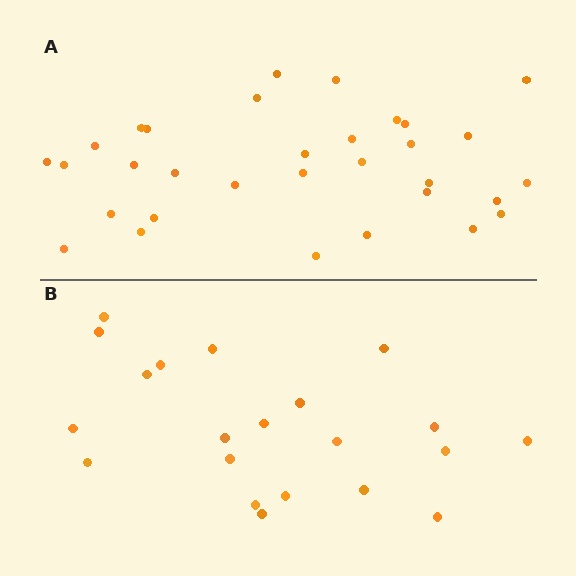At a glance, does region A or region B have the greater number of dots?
Region A (the top region) has more dots.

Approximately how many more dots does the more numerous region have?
Region A has roughly 12 or so more dots than region B.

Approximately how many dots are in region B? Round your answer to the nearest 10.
About 20 dots. (The exact count is 21, which rounds to 20.)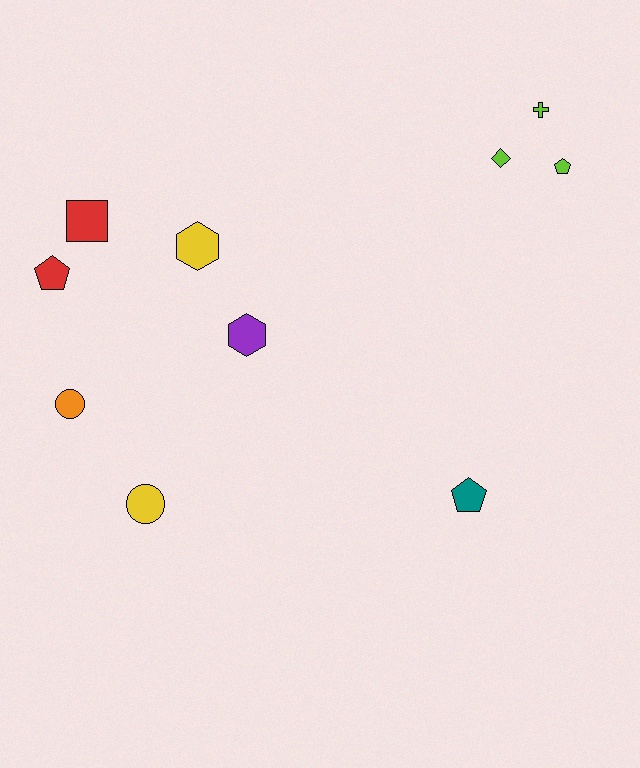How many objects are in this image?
There are 10 objects.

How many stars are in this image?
There are no stars.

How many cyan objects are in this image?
There are no cyan objects.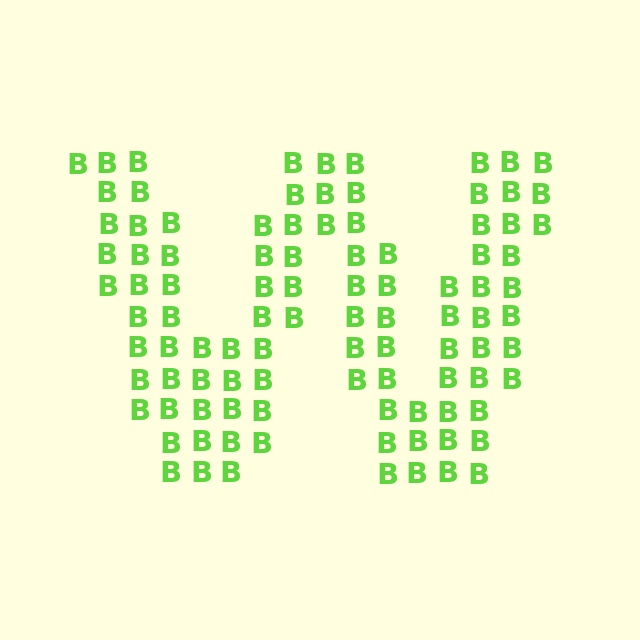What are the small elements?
The small elements are letter B's.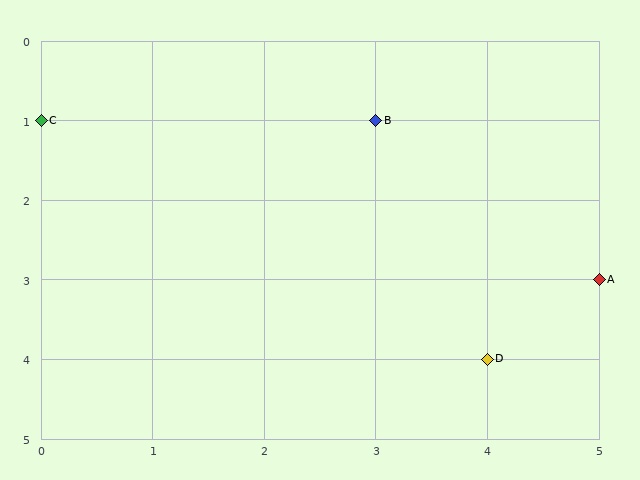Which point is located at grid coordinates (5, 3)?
Point A is at (5, 3).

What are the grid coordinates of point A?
Point A is at grid coordinates (5, 3).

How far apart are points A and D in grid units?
Points A and D are 1 column and 1 row apart (about 1.4 grid units diagonally).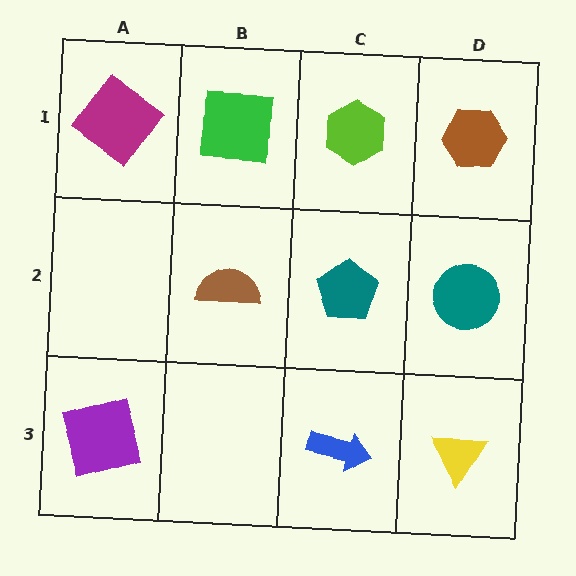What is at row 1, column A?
A magenta diamond.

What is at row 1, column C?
A lime hexagon.